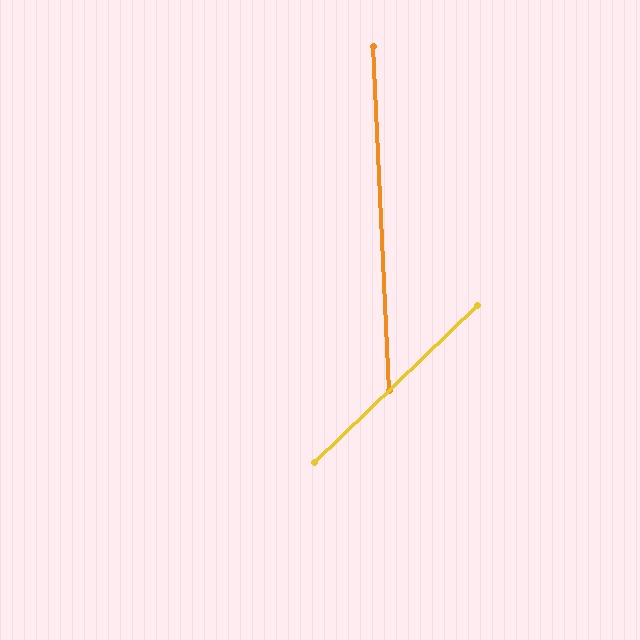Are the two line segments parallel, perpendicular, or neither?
Neither parallel nor perpendicular — they differ by about 49°.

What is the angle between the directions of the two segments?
Approximately 49 degrees.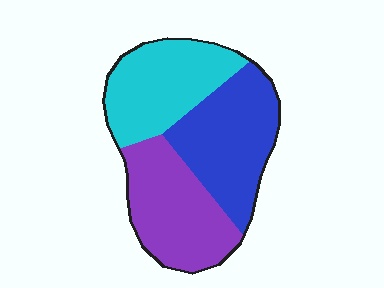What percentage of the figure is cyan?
Cyan covers around 30% of the figure.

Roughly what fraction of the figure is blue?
Blue takes up between a third and a half of the figure.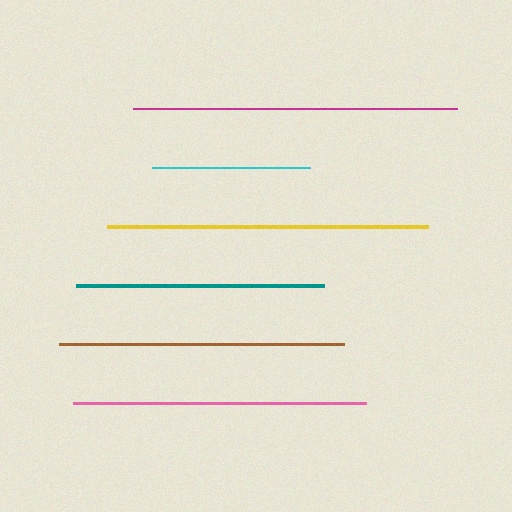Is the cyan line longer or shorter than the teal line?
The teal line is longer than the cyan line.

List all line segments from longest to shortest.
From longest to shortest: magenta, yellow, pink, brown, teal, cyan.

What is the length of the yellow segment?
The yellow segment is approximately 321 pixels long.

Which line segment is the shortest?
The cyan line is the shortest at approximately 158 pixels.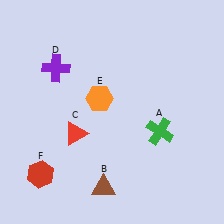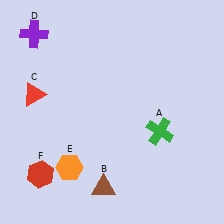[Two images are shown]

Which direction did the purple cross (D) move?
The purple cross (D) moved up.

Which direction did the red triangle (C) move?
The red triangle (C) moved left.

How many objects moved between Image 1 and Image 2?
3 objects moved between the two images.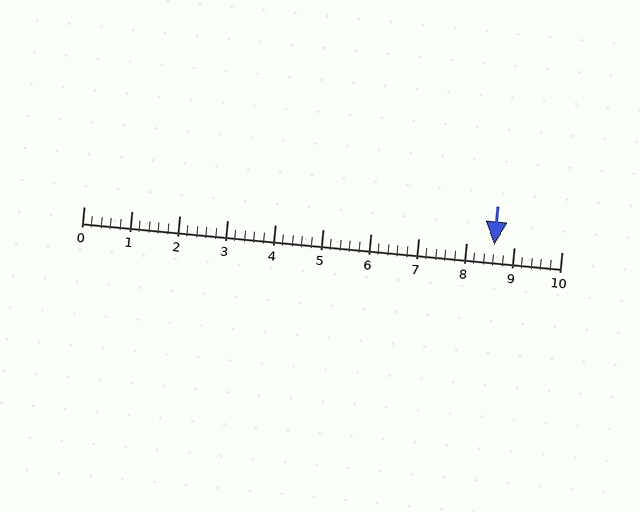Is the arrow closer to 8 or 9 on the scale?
The arrow is closer to 9.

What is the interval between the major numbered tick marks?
The major tick marks are spaced 1 units apart.